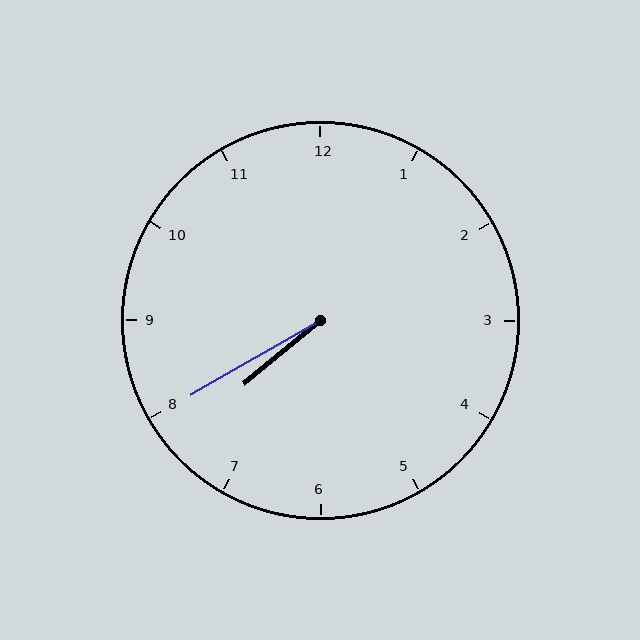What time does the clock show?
7:40.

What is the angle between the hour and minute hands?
Approximately 10 degrees.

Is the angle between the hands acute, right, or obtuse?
It is acute.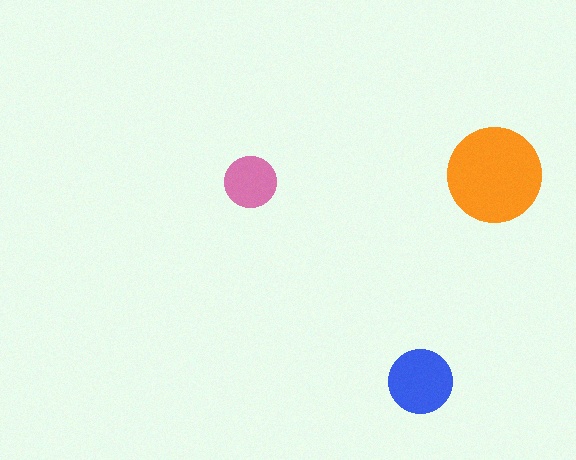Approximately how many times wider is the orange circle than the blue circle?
About 1.5 times wider.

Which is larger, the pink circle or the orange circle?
The orange one.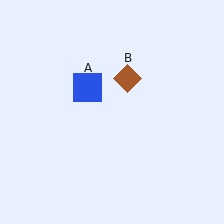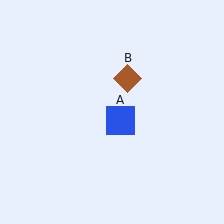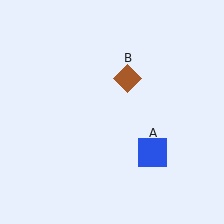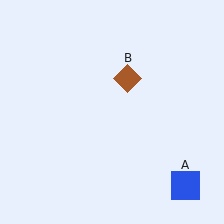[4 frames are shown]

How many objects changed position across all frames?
1 object changed position: blue square (object A).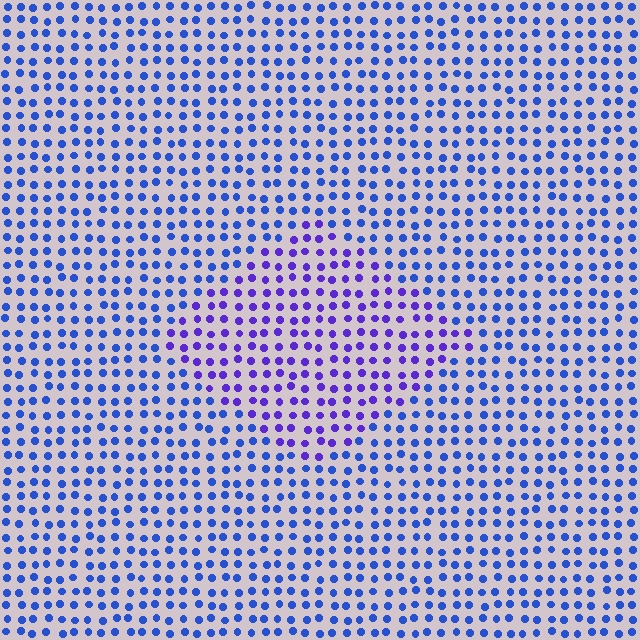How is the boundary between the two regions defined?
The boundary is defined purely by a slight shift in hue (about 33 degrees). Spacing, size, and orientation are identical on both sides.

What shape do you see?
I see a diamond.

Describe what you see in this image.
The image is filled with small blue elements in a uniform arrangement. A diamond-shaped region is visible where the elements are tinted to a slightly different hue, forming a subtle color boundary.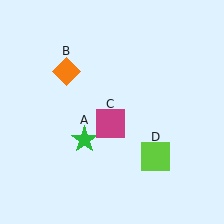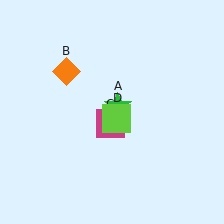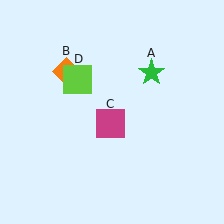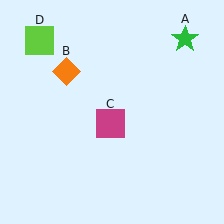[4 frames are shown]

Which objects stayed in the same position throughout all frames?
Orange diamond (object B) and magenta square (object C) remained stationary.